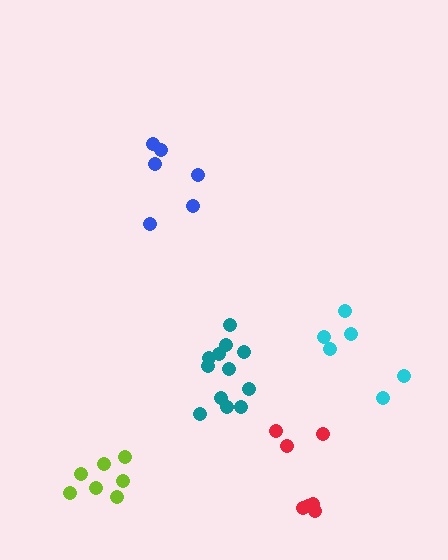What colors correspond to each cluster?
The clusters are colored: blue, teal, red, cyan, lime.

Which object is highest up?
The blue cluster is topmost.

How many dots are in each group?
Group 1: 6 dots, Group 2: 12 dots, Group 3: 7 dots, Group 4: 6 dots, Group 5: 7 dots (38 total).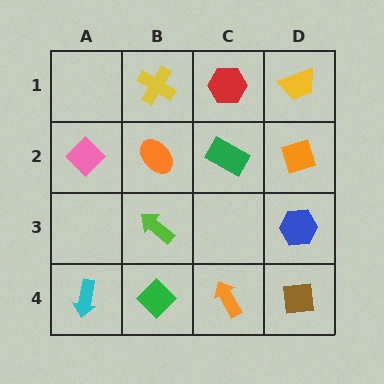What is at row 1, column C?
A red hexagon.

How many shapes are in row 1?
3 shapes.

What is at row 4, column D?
A brown square.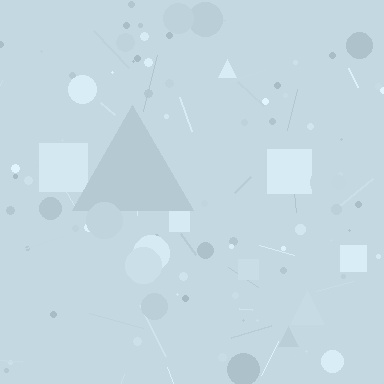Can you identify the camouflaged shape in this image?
The camouflaged shape is a triangle.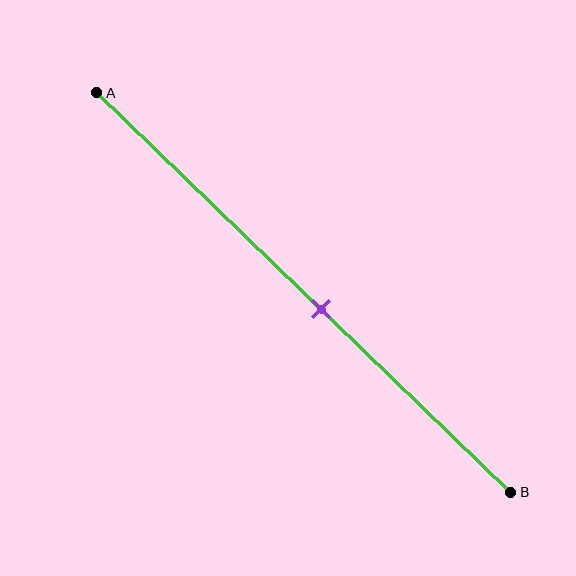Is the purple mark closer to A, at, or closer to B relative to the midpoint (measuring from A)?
The purple mark is closer to point B than the midpoint of segment AB.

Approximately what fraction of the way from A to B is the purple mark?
The purple mark is approximately 55% of the way from A to B.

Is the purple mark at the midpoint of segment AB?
No, the mark is at about 55% from A, not at the 50% midpoint.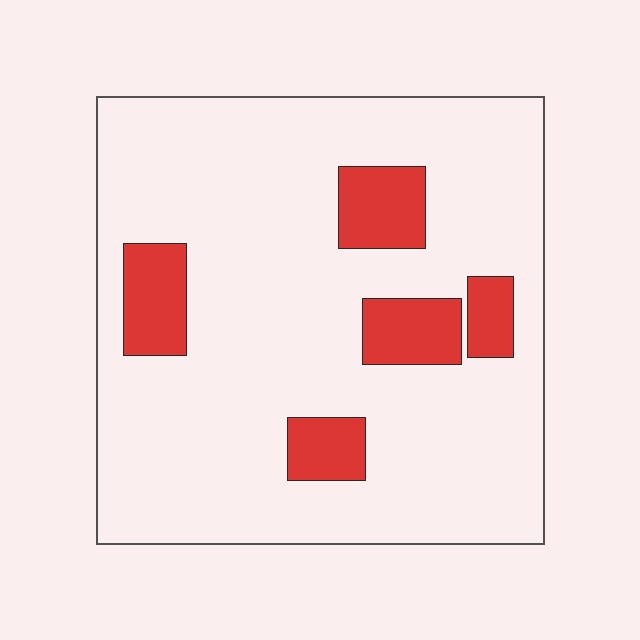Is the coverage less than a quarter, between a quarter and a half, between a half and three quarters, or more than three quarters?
Less than a quarter.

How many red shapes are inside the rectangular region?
5.